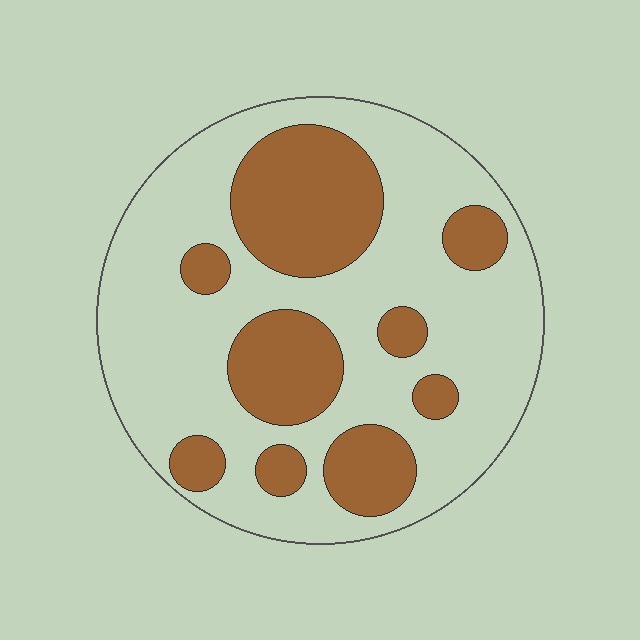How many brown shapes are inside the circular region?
9.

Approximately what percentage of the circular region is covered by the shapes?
Approximately 30%.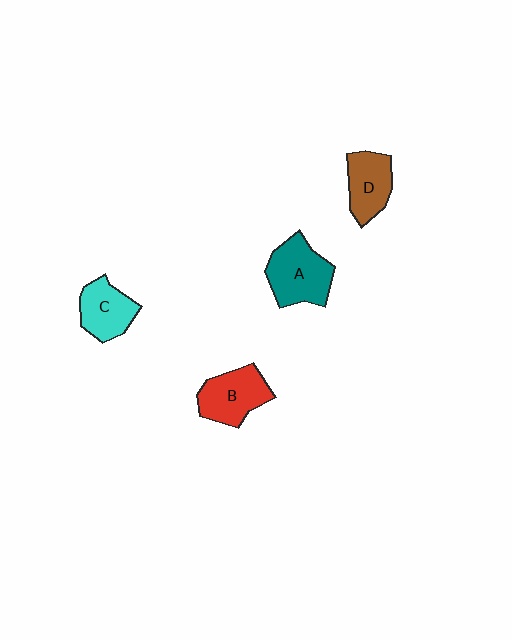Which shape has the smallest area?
Shape C (cyan).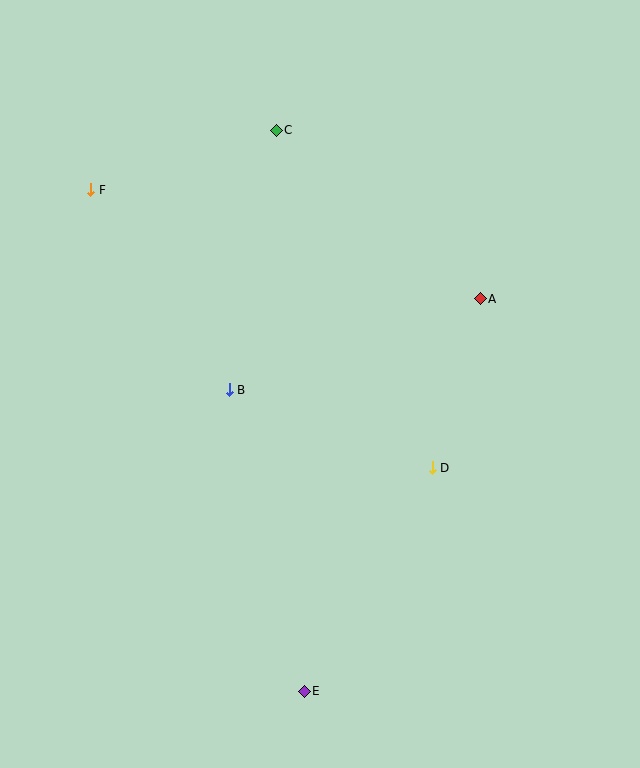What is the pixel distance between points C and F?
The distance between C and F is 195 pixels.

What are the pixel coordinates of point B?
Point B is at (229, 390).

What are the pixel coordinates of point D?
Point D is at (432, 468).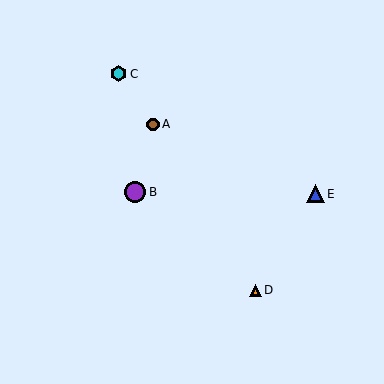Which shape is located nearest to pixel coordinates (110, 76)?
The cyan hexagon (labeled C) at (119, 74) is nearest to that location.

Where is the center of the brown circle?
The center of the brown circle is at (153, 124).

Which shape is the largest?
The purple circle (labeled B) is the largest.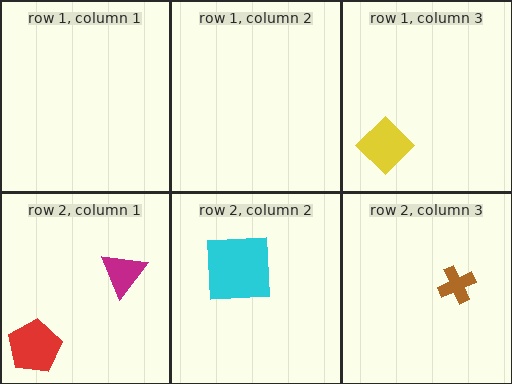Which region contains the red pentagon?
The row 2, column 1 region.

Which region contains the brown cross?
The row 2, column 3 region.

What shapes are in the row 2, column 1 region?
The magenta triangle, the red pentagon.